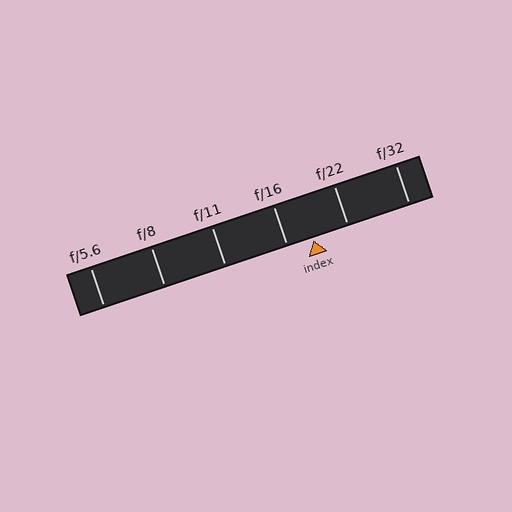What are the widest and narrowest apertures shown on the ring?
The widest aperture shown is f/5.6 and the narrowest is f/32.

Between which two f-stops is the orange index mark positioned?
The index mark is between f/16 and f/22.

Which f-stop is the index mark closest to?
The index mark is closest to f/16.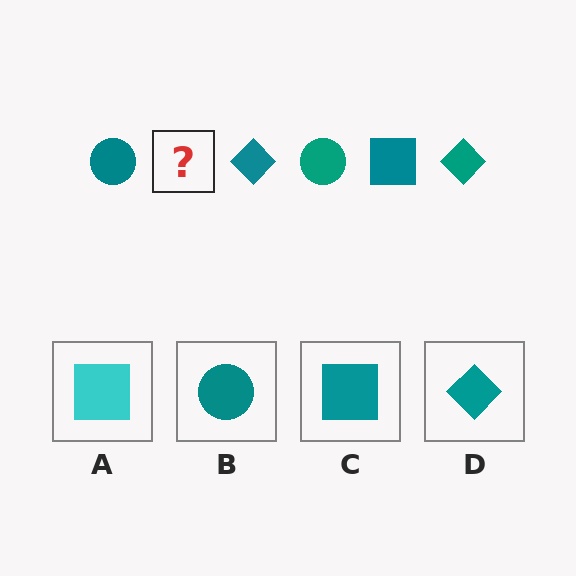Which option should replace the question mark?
Option C.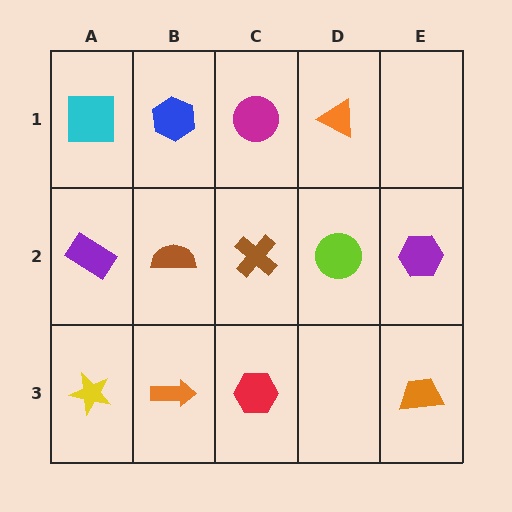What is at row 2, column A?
A purple rectangle.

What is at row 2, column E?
A purple hexagon.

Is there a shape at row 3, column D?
No, that cell is empty.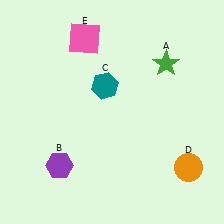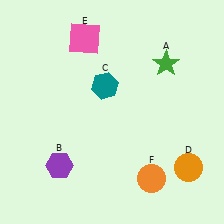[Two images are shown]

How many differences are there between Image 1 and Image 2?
There is 1 difference between the two images.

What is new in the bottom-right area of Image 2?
An orange circle (F) was added in the bottom-right area of Image 2.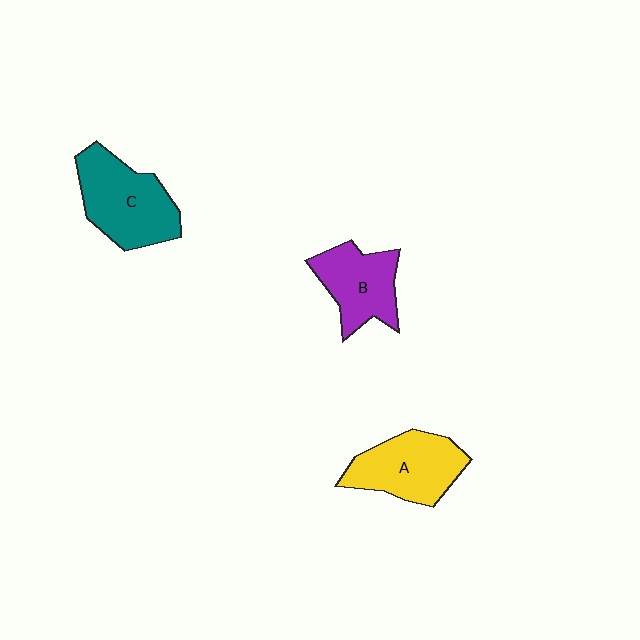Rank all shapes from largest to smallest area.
From largest to smallest: C (teal), A (yellow), B (purple).